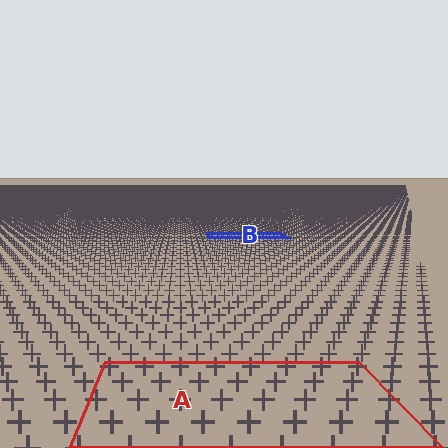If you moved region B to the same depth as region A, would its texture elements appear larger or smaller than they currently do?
They would appear larger. At a closer depth, the same texture elements are projected at a bigger on-screen size.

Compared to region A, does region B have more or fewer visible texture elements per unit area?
Region B has more texture elements per unit area — they are packed more densely because it is farther away.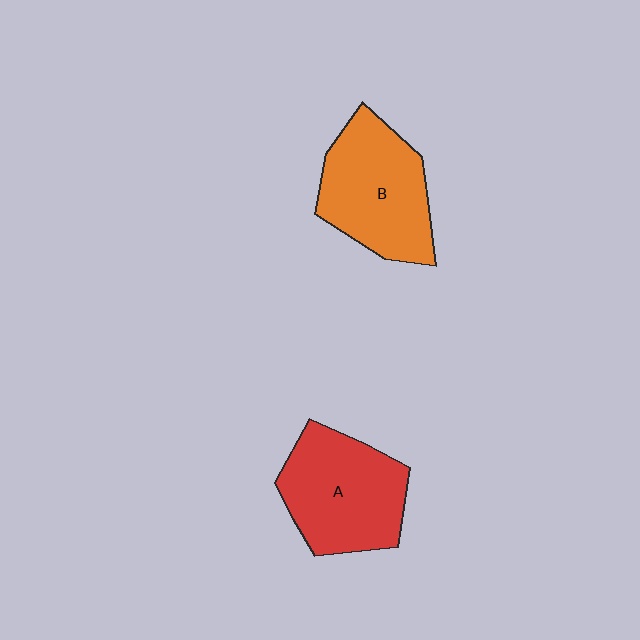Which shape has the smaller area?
Shape B (orange).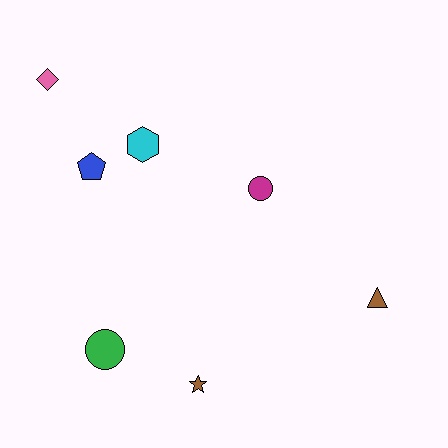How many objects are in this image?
There are 7 objects.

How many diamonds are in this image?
There is 1 diamond.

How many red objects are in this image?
There are no red objects.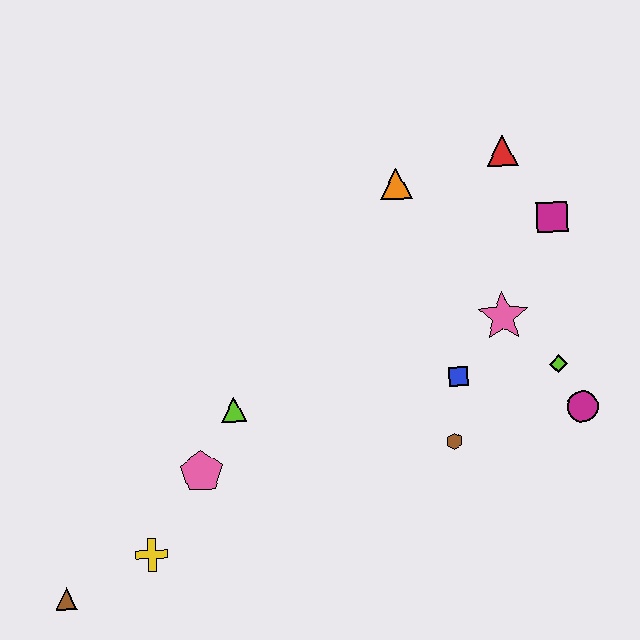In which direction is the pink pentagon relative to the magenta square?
The pink pentagon is to the left of the magenta square.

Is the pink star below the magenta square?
Yes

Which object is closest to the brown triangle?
The yellow cross is closest to the brown triangle.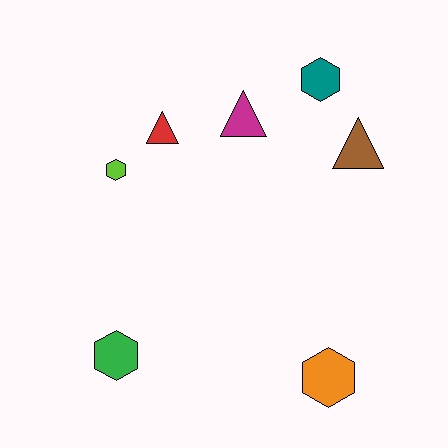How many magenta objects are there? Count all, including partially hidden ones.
There is 1 magenta object.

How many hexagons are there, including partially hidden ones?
There are 4 hexagons.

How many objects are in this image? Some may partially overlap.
There are 7 objects.